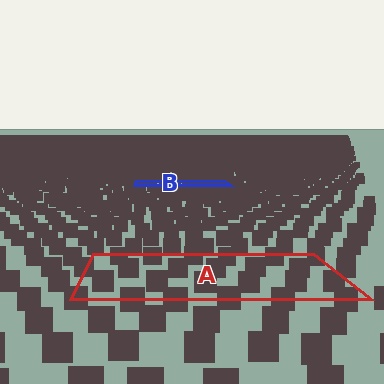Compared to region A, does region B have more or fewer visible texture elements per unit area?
Region B has more texture elements per unit area — they are packed more densely because it is farther away.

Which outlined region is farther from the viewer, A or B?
Region B is farther from the viewer — the texture elements inside it appear smaller and more densely packed.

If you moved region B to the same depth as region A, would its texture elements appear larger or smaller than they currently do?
They would appear larger. At a closer depth, the same texture elements are projected at a bigger on-screen size.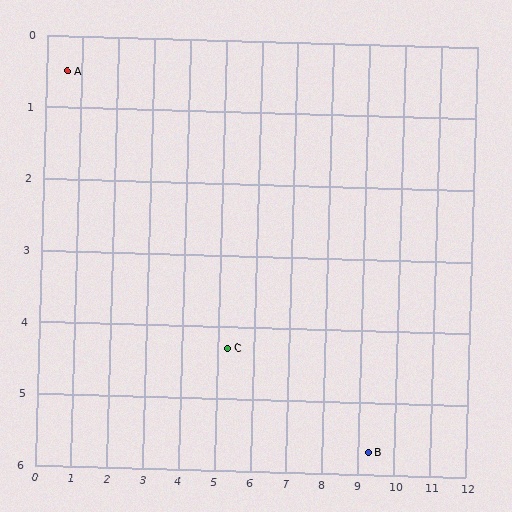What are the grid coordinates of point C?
Point C is at approximately (5.3, 4.3).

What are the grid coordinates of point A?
Point A is at approximately (0.6, 0.5).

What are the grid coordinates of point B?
Point B is at approximately (9.3, 5.7).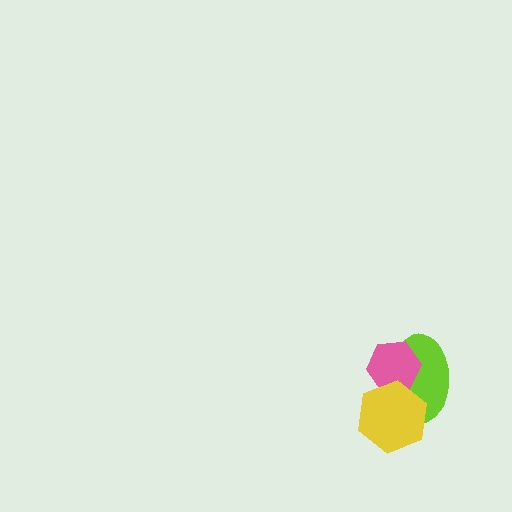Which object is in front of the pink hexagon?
The yellow hexagon is in front of the pink hexagon.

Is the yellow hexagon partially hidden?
No, no other shape covers it.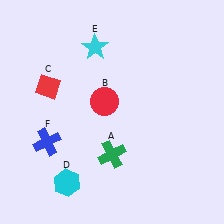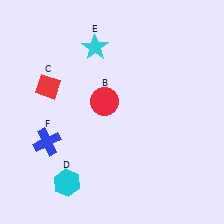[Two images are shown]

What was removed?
The green cross (A) was removed in Image 2.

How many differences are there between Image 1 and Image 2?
There is 1 difference between the two images.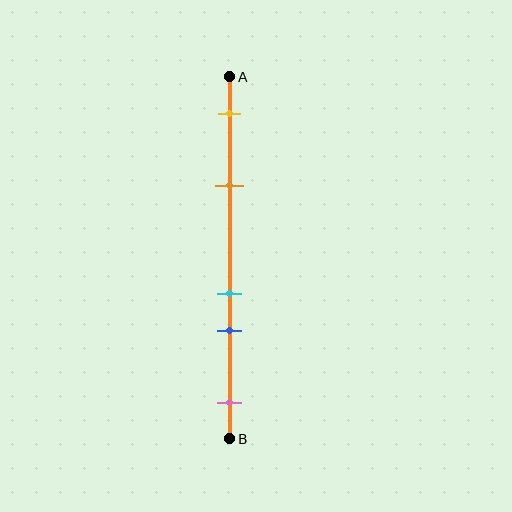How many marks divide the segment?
There are 5 marks dividing the segment.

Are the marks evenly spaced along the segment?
No, the marks are not evenly spaced.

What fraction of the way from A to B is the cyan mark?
The cyan mark is approximately 60% (0.6) of the way from A to B.